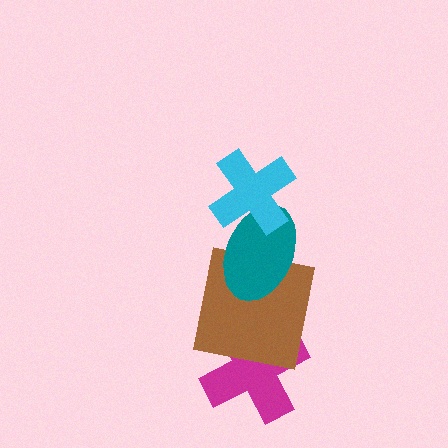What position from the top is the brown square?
The brown square is 3rd from the top.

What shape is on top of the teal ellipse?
The cyan cross is on top of the teal ellipse.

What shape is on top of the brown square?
The teal ellipse is on top of the brown square.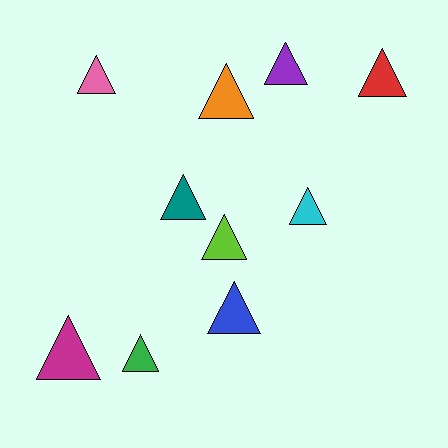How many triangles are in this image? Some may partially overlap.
There are 10 triangles.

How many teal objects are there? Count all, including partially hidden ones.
There is 1 teal object.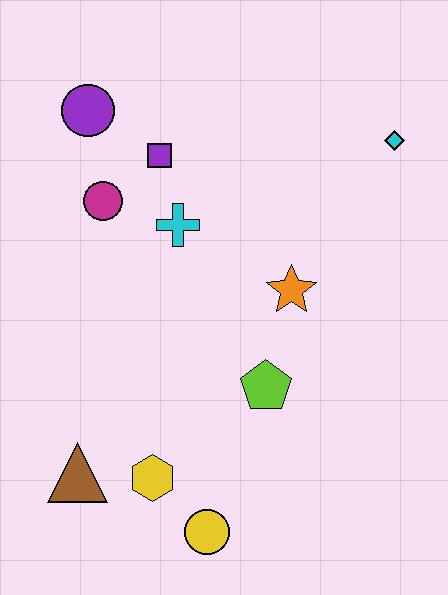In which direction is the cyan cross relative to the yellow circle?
The cyan cross is above the yellow circle.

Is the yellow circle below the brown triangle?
Yes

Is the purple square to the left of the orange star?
Yes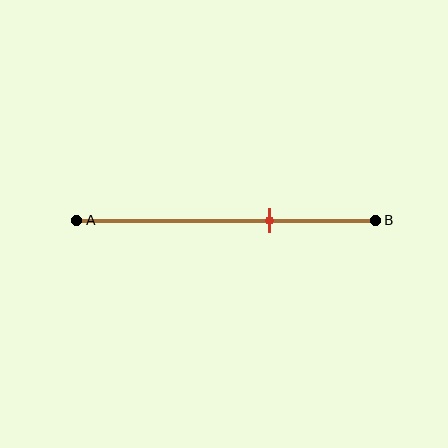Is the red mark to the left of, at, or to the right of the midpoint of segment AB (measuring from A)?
The red mark is to the right of the midpoint of segment AB.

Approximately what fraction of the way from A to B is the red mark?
The red mark is approximately 65% of the way from A to B.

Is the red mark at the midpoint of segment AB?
No, the mark is at about 65% from A, not at the 50% midpoint.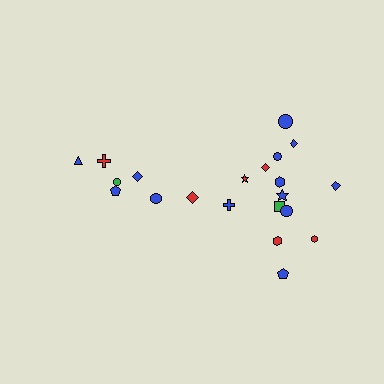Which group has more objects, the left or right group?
The right group.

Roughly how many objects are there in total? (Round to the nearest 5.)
Roughly 20 objects in total.